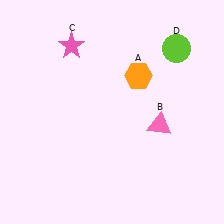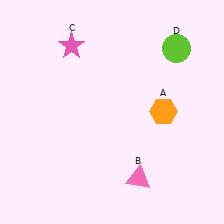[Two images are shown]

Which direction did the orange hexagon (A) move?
The orange hexagon (A) moved down.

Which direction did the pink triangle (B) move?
The pink triangle (B) moved down.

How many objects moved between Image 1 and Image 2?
2 objects moved between the two images.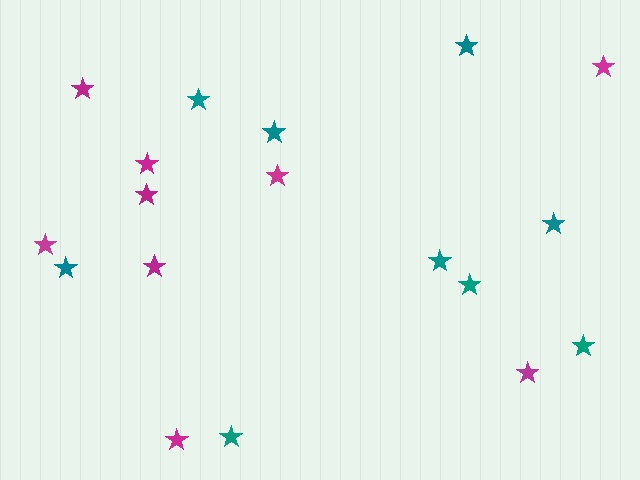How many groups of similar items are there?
There are 2 groups: one group of teal stars (9) and one group of magenta stars (9).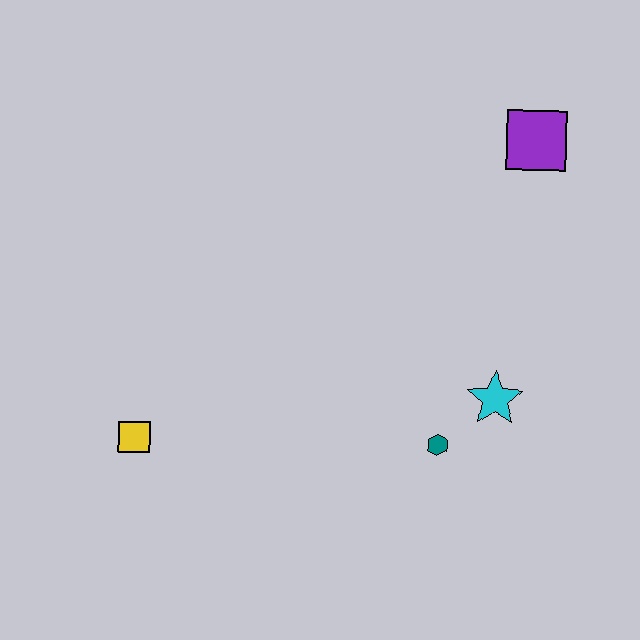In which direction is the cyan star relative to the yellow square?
The cyan star is to the right of the yellow square.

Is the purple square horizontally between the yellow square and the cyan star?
No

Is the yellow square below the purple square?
Yes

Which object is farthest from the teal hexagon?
The purple square is farthest from the teal hexagon.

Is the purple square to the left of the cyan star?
No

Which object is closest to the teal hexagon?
The cyan star is closest to the teal hexagon.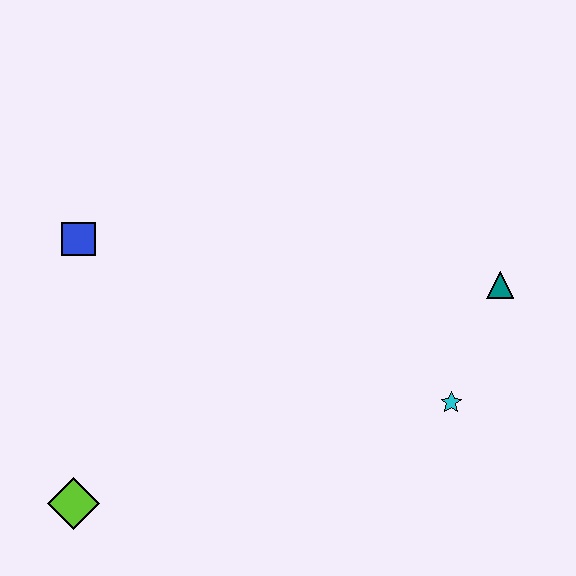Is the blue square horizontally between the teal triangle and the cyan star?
No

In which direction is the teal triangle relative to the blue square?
The teal triangle is to the right of the blue square.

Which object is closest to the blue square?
The lime diamond is closest to the blue square.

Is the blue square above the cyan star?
Yes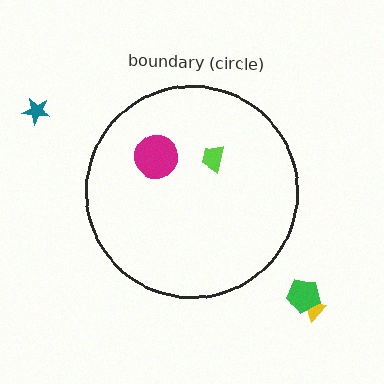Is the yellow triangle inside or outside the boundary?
Outside.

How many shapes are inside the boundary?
2 inside, 3 outside.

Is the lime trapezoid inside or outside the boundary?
Inside.